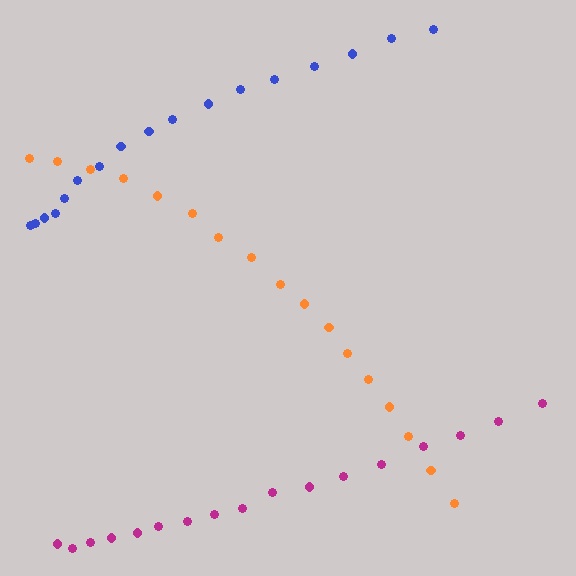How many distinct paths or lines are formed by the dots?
There are 3 distinct paths.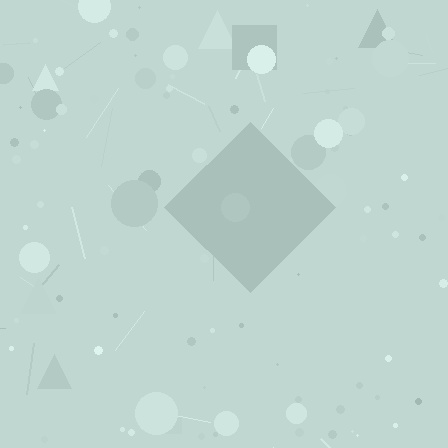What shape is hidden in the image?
A diamond is hidden in the image.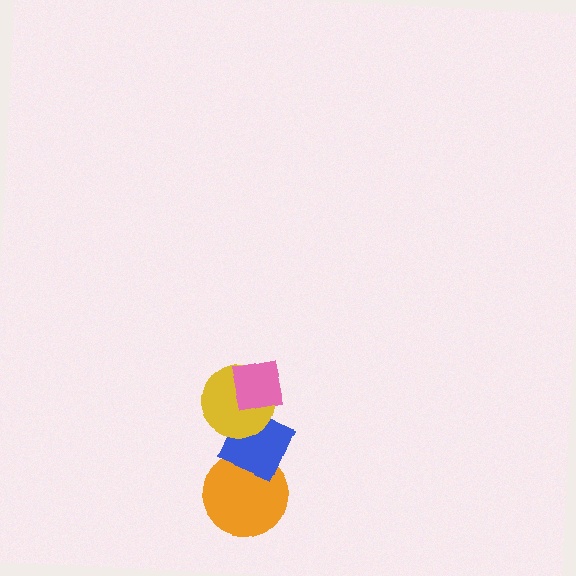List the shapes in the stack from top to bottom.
From top to bottom: the pink square, the yellow circle, the blue diamond, the orange circle.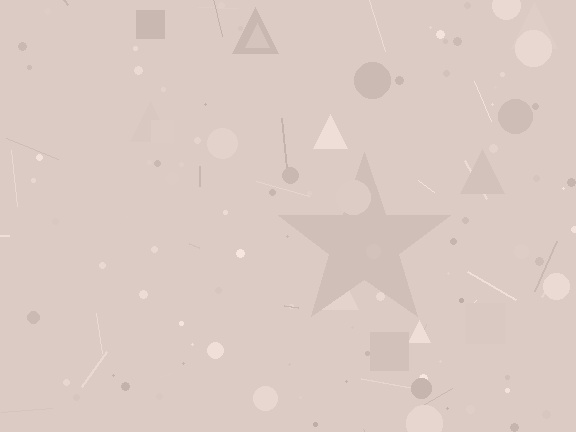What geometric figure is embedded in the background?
A star is embedded in the background.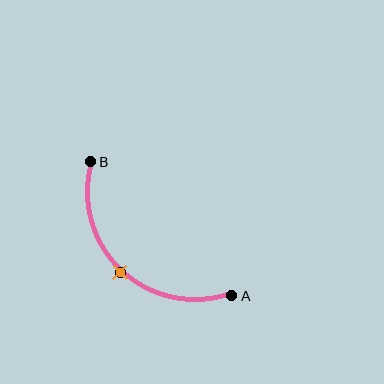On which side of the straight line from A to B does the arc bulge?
The arc bulges below and to the left of the straight line connecting A and B.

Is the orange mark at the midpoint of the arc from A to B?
Yes. The orange mark lies on the arc at equal arc-length from both A and B — it is the arc midpoint.